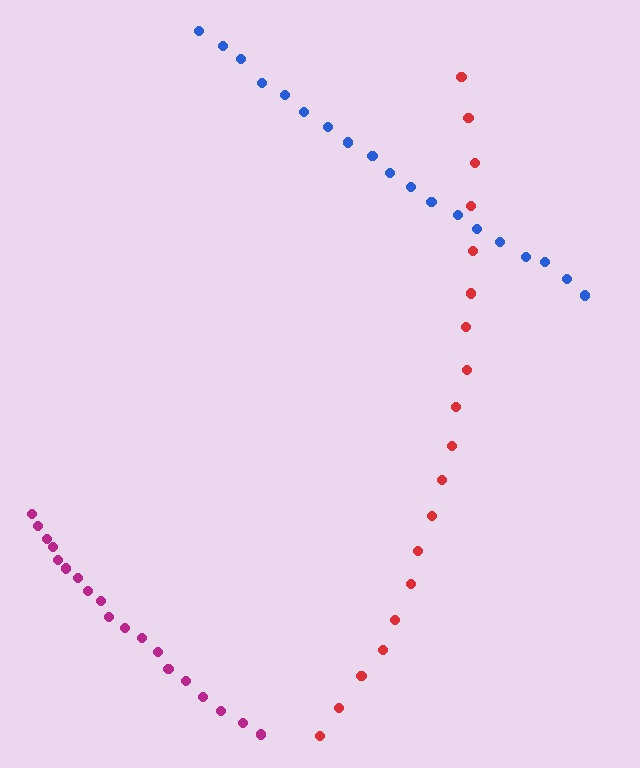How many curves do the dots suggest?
There are 3 distinct paths.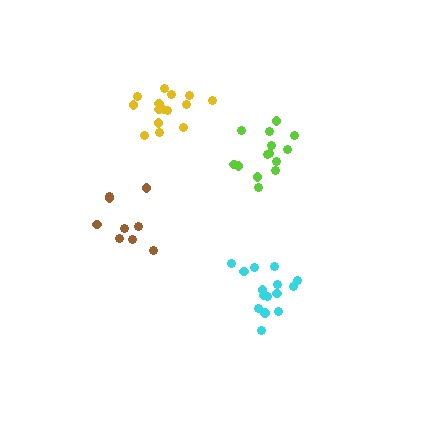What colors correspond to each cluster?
The clusters are colored: yellow, lime, cyan, brown.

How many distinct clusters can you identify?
There are 4 distinct clusters.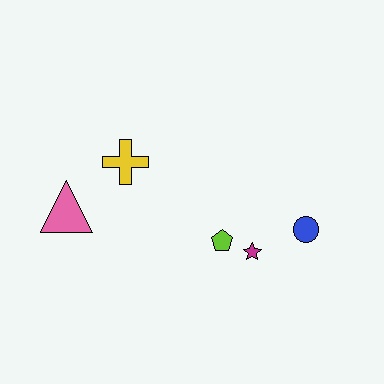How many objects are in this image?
There are 5 objects.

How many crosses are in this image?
There is 1 cross.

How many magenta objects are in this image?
There is 1 magenta object.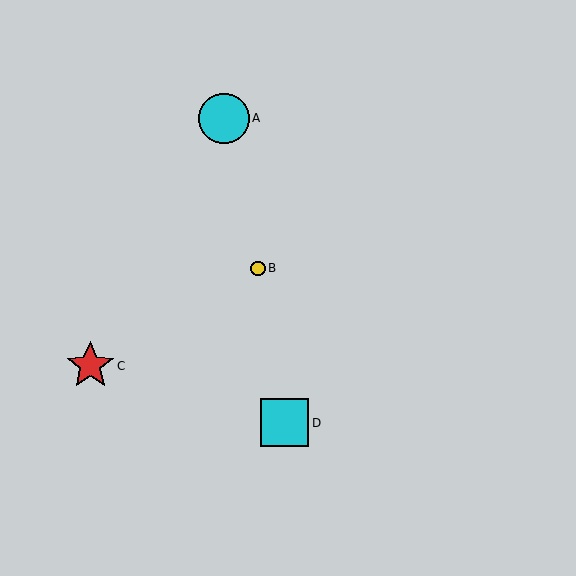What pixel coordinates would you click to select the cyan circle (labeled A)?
Click at (224, 118) to select the cyan circle A.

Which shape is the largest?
The cyan circle (labeled A) is the largest.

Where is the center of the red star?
The center of the red star is at (90, 366).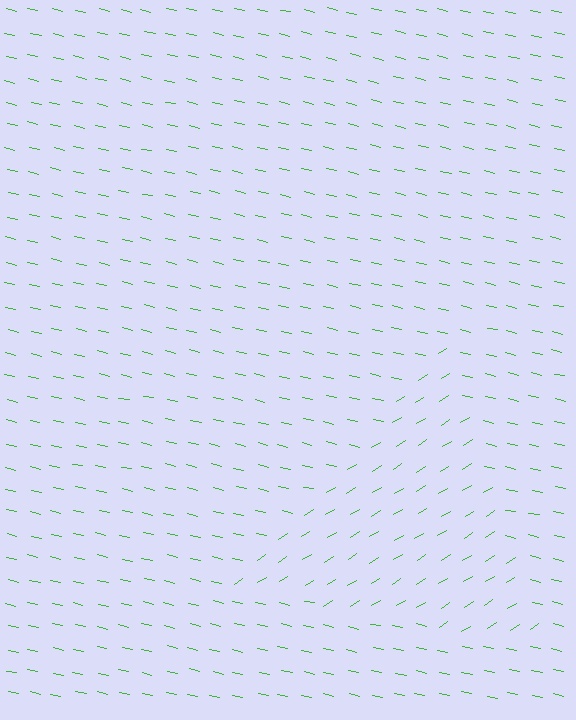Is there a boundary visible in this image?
Yes, there is a texture boundary formed by a change in line orientation.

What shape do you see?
I see a triangle.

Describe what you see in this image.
The image is filled with small green line segments. A triangle region in the image has lines oriented differently from the surrounding lines, creating a visible texture boundary.